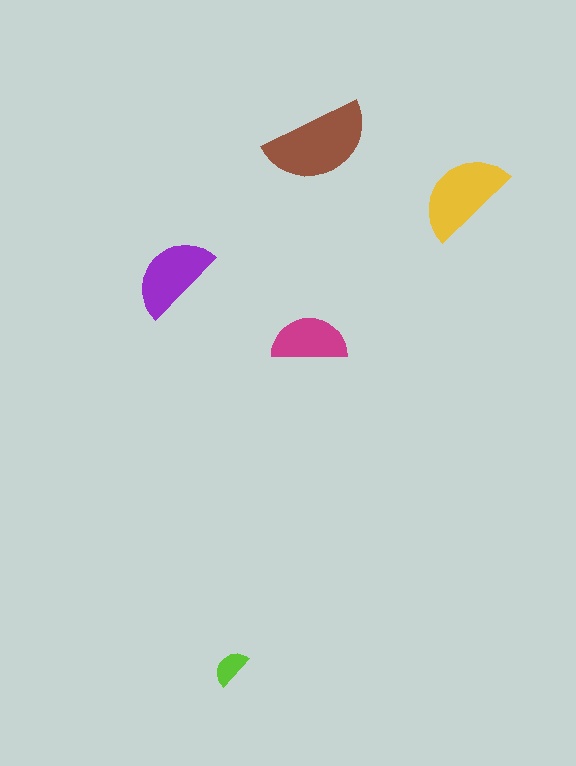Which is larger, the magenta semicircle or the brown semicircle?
The brown one.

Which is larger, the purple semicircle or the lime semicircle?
The purple one.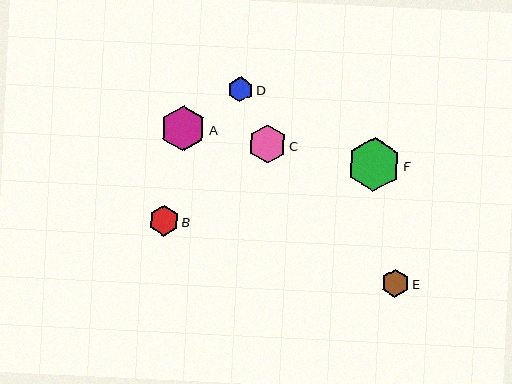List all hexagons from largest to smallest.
From largest to smallest: F, A, C, B, E, D.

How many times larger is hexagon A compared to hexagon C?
Hexagon A is approximately 1.2 times the size of hexagon C.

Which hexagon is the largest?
Hexagon F is the largest with a size of approximately 54 pixels.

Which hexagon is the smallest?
Hexagon D is the smallest with a size of approximately 25 pixels.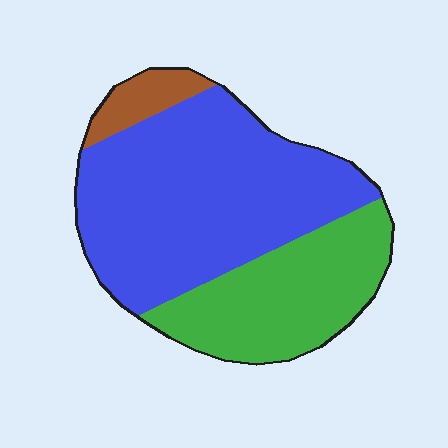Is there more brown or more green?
Green.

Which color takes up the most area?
Blue, at roughly 60%.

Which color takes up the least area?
Brown, at roughly 5%.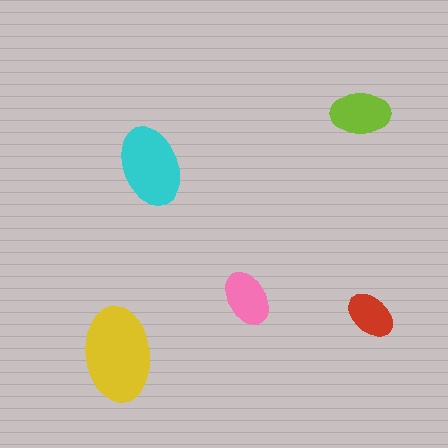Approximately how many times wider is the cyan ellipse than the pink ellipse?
About 1.5 times wider.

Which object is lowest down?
The yellow ellipse is bottommost.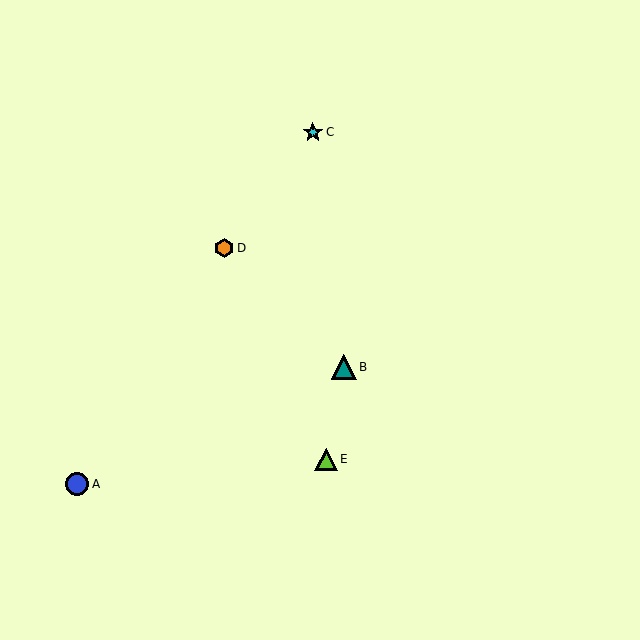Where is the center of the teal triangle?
The center of the teal triangle is at (344, 367).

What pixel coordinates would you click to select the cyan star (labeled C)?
Click at (313, 132) to select the cyan star C.